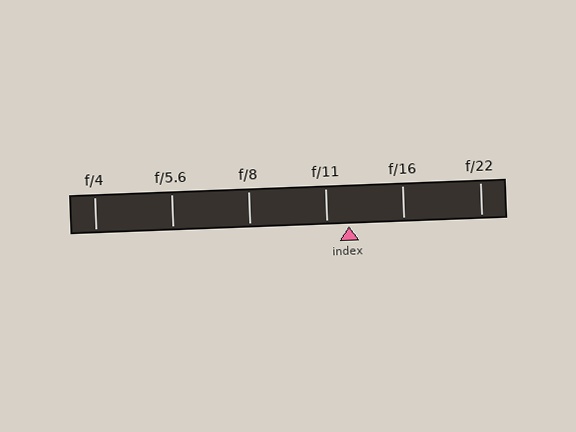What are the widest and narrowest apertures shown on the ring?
The widest aperture shown is f/4 and the narrowest is f/22.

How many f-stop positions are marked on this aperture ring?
There are 6 f-stop positions marked.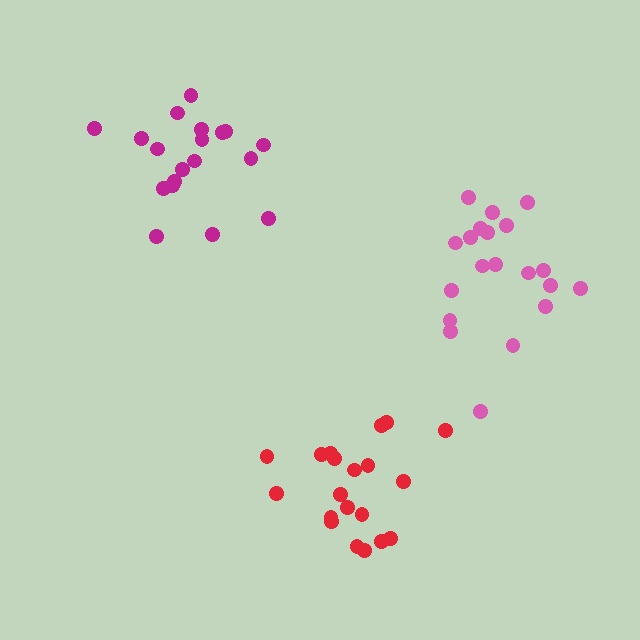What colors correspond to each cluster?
The clusters are colored: pink, red, magenta.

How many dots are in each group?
Group 1: 20 dots, Group 2: 21 dots, Group 3: 19 dots (60 total).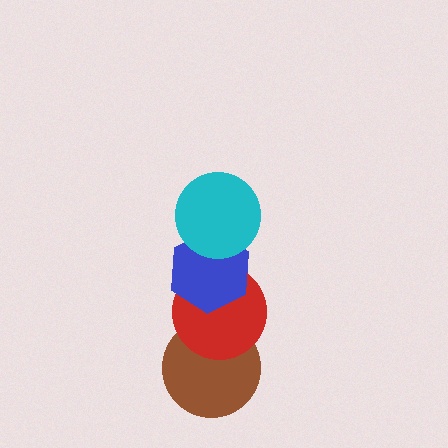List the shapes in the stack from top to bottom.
From top to bottom: the cyan circle, the blue hexagon, the red circle, the brown circle.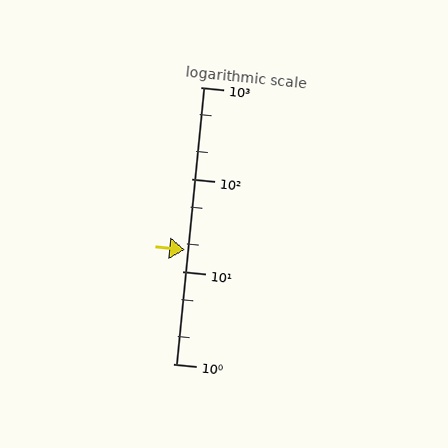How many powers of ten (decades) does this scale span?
The scale spans 3 decades, from 1 to 1000.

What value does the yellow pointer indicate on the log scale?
The pointer indicates approximately 17.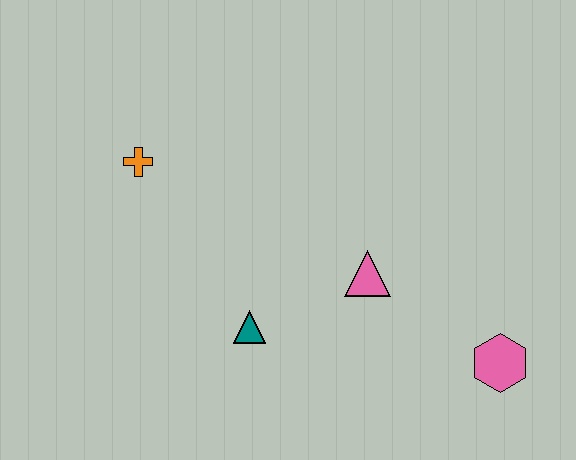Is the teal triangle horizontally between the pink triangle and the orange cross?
Yes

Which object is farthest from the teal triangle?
The pink hexagon is farthest from the teal triangle.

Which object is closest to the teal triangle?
The pink triangle is closest to the teal triangle.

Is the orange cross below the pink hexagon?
No